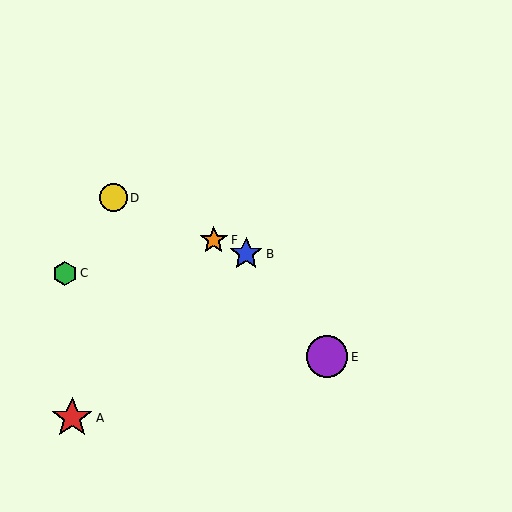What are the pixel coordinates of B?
Object B is at (246, 254).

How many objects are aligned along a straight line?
3 objects (B, D, F) are aligned along a straight line.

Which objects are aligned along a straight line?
Objects B, D, F are aligned along a straight line.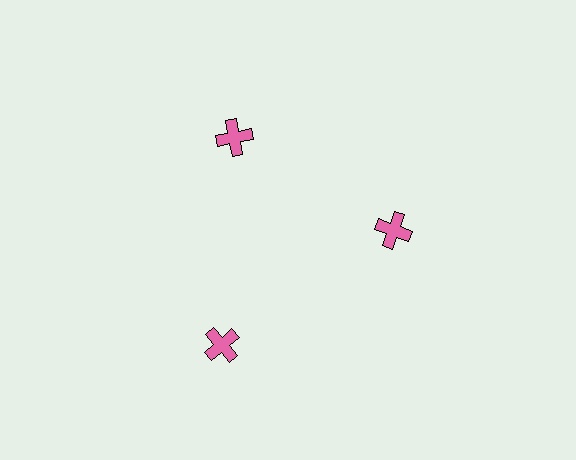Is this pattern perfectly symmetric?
No. The 3 pink crosses are arranged in a ring, but one element near the 7 o'clock position is pushed outward from the center, breaking the 3-fold rotational symmetry.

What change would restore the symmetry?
The symmetry would be restored by moving it inward, back onto the ring so that all 3 crosses sit at equal angles and equal distance from the center.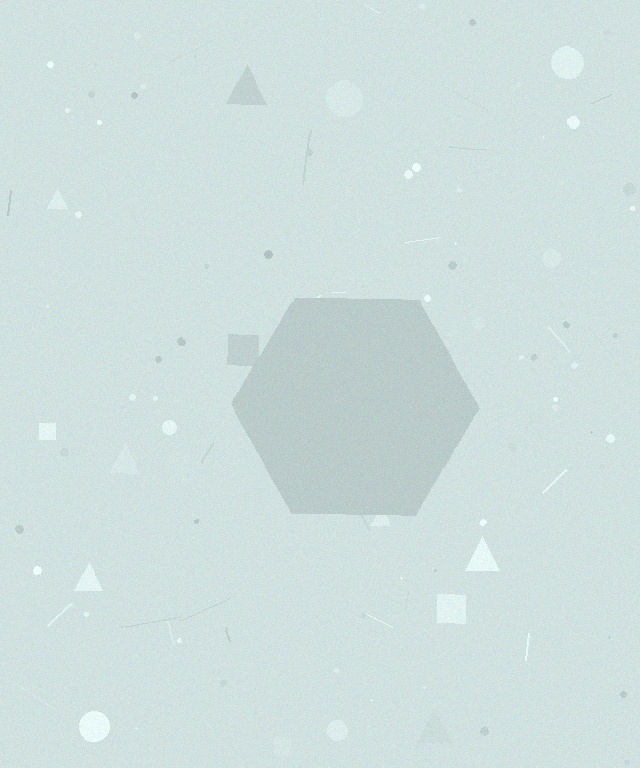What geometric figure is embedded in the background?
A hexagon is embedded in the background.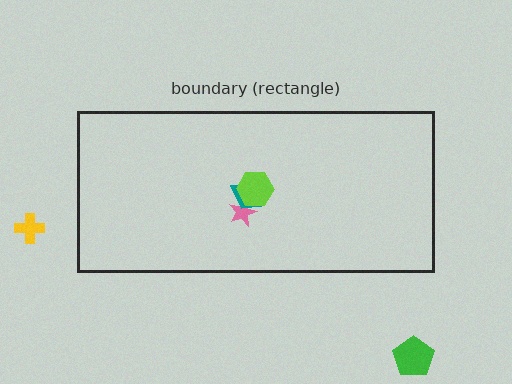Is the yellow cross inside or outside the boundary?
Outside.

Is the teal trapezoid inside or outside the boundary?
Inside.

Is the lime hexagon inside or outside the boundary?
Inside.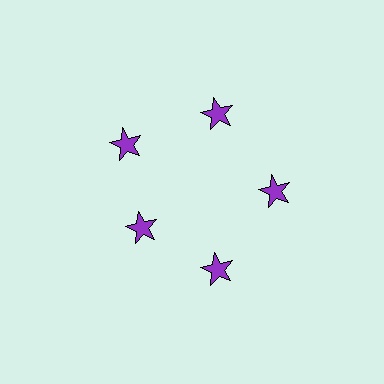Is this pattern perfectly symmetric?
No. The 5 purple stars are arranged in a ring, but one element near the 8 o'clock position is pulled inward toward the center, breaking the 5-fold rotational symmetry.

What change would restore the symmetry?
The symmetry would be restored by moving it outward, back onto the ring so that all 5 stars sit at equal angles and equal distance from the center.